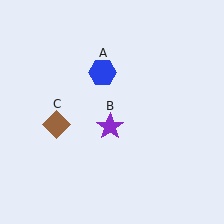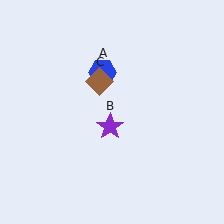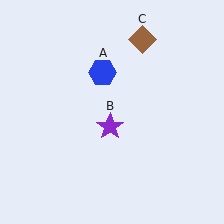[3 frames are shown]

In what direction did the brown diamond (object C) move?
The brown diamond (object C) moved up and to the right.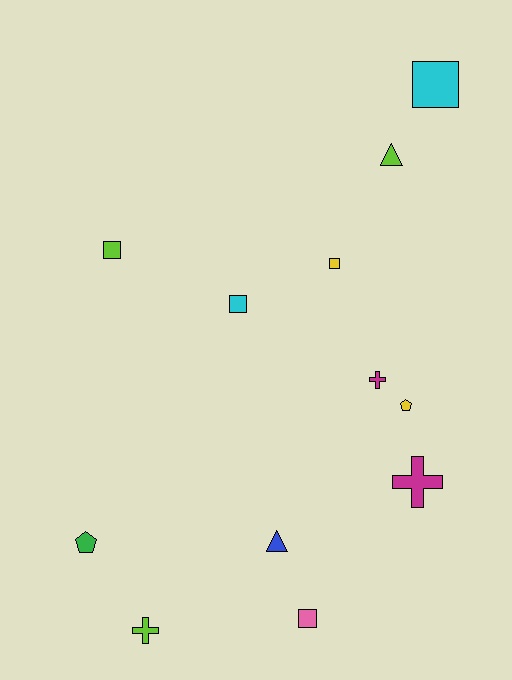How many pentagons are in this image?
There are 2 pentagons.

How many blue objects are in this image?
There is 1 blue object.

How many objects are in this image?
There are 12 objects.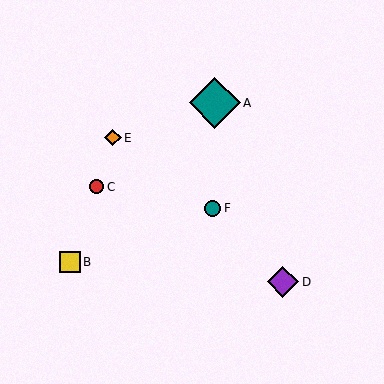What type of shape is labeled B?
Shape B is a yellow square.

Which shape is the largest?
The teal diamond (labeled A) is the largest.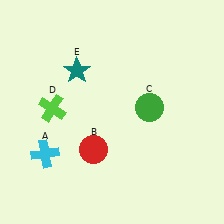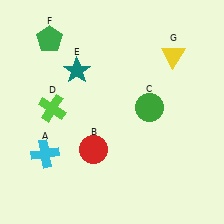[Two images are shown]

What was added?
A green pentagon (F), a yellow triangle (G) were added in Image 2.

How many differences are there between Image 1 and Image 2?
There are 2 differences between the two images.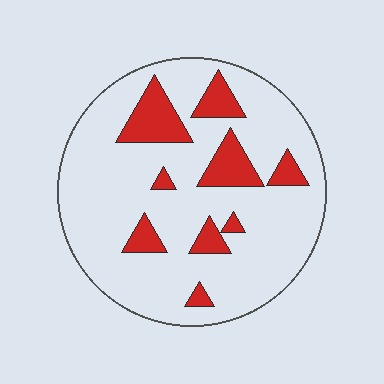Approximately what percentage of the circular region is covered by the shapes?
Approximately 20%.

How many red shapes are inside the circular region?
9.